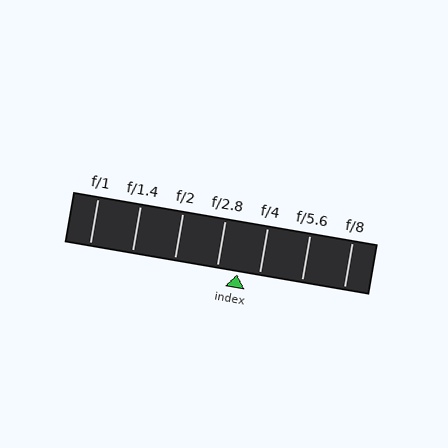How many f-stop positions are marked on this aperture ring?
There are 7 f-stop positions marked.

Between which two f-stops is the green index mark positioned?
The index mark is between f/2.8 and f/4.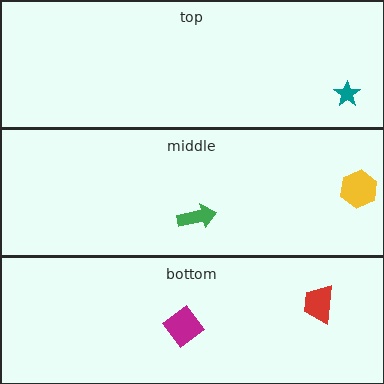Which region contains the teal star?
The top region.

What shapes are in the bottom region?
The magenta diamond, the red trapezoid.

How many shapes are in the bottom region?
2.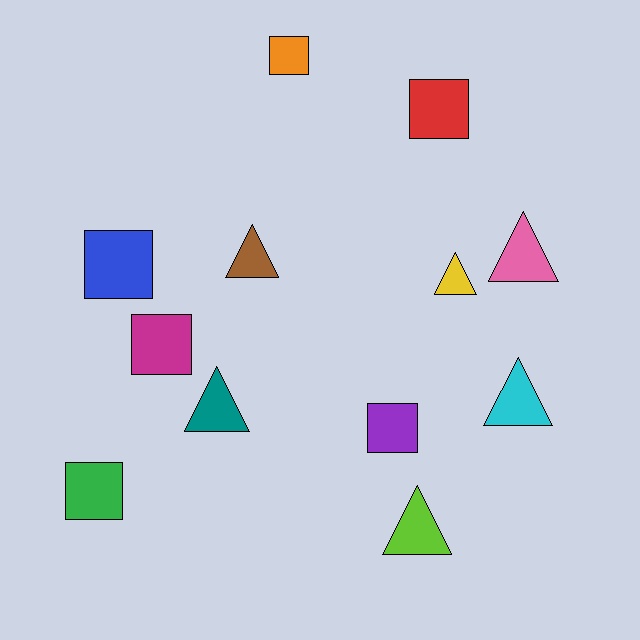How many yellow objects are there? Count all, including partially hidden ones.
There is 1 yellow object.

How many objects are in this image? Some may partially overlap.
There are 12 objects.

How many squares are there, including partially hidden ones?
There are 6 squares.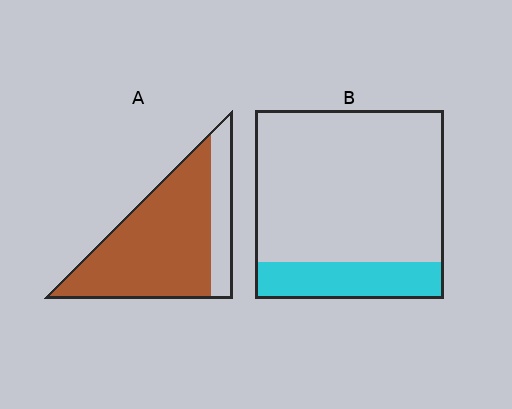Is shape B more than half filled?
No.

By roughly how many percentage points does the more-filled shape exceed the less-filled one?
By roughly 60 percentage points (A over B).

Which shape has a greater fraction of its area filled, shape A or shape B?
Shape A.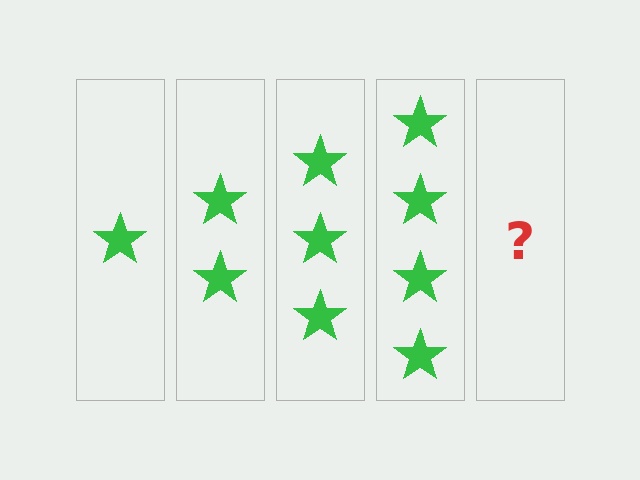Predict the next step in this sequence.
The next step is 5 stars.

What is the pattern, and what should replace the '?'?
The pattern is that each step adds one more star. The '?' should be 5 stars.